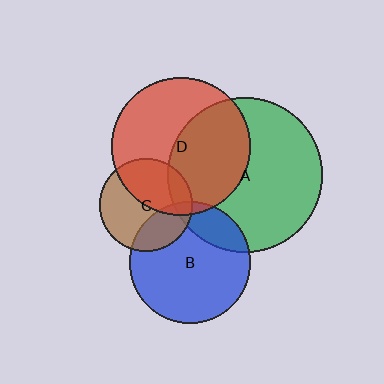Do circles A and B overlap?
Yes.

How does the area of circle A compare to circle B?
Approximately 1.6 times.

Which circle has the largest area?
Circle A (green).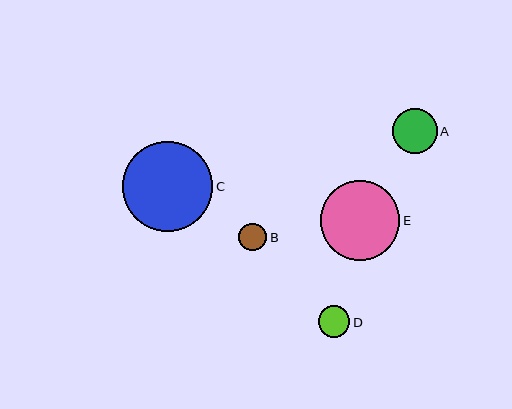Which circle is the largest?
Circle C is the largest with a size of approximately 90 pixels.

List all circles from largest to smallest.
From largest to smallest: C, E, A, D, B.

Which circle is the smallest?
Circle B is the smallest with a size of approximately 28 pixels.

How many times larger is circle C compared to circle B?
Circle C is approximately 3.3 times the size of circle B.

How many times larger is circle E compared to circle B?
Circle E is approximately 2.9 times the size of circle B.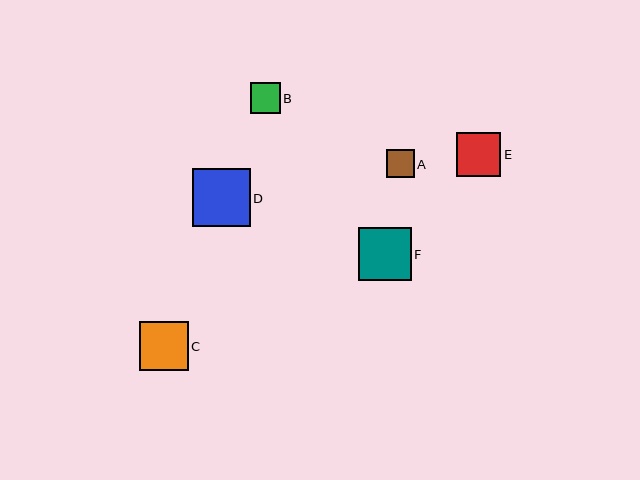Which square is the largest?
Square D is the largest with a size of approximately 58 pixels.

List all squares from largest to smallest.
From largest to smallest: D, F, C, E, B, A.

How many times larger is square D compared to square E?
Square D is approximately 1.3 times the size of square E.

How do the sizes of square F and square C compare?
Square F and square C are approximately the same size.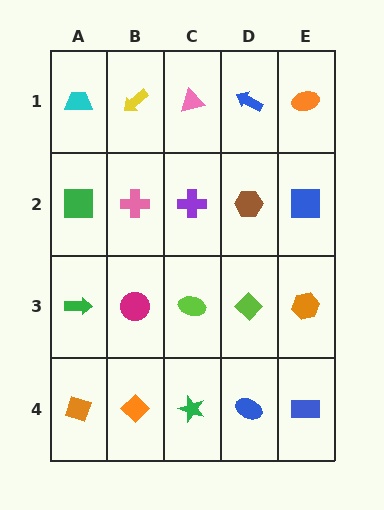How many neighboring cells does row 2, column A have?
3.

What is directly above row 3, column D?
A brown hexagon.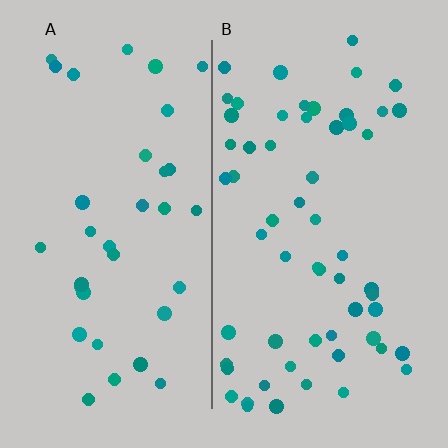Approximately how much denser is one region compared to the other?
Approximately 1.7× — region B over region A.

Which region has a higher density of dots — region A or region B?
B (the right).